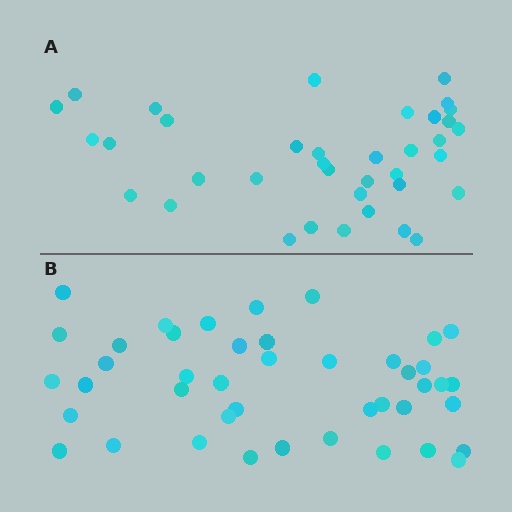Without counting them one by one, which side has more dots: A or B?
Region B (the bottom region) has more dots.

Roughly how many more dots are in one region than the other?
Region B has about 6 more dots than region A.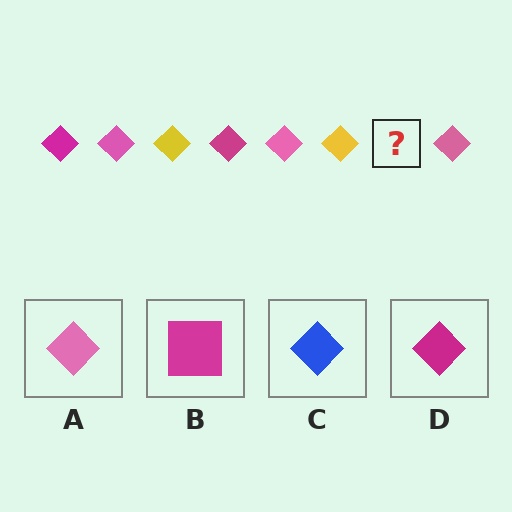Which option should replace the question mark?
Option D.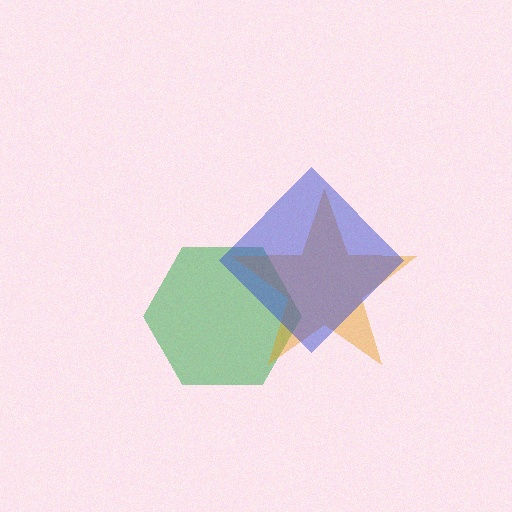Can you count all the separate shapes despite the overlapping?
Yes, there are 3 separate shapes.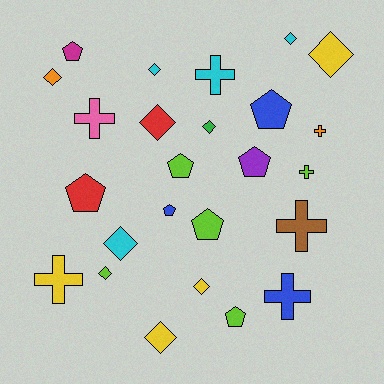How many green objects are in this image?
There is 1 green object.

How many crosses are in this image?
There are 7 crosses.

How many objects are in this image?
There are 25 objects.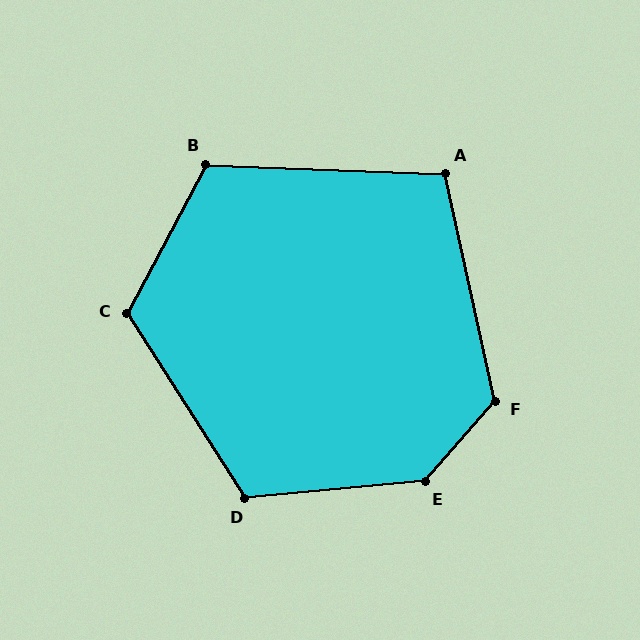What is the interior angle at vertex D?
Approximately 117 degrees (obtuse).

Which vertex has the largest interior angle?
E, at approximately 136 degrees.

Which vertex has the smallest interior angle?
A, at approximately 104 degrees.